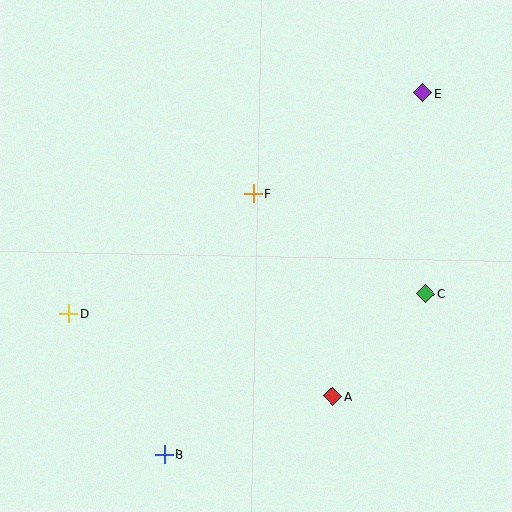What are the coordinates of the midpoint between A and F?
The midpoint between A and F is at (293, 295).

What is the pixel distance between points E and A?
The distance between E and A is 317 pixels.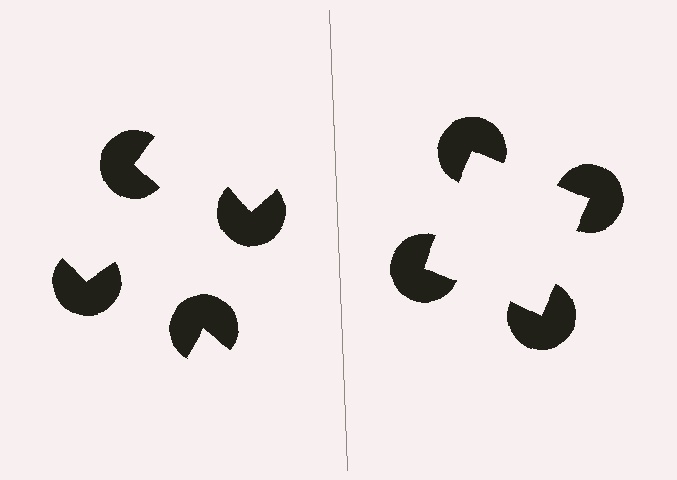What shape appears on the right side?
An illusory square.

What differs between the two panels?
The pac-man discs are positioned identically on both sides; only the wedge orientations differ. On the right they align to a square; on the left they are misaligned.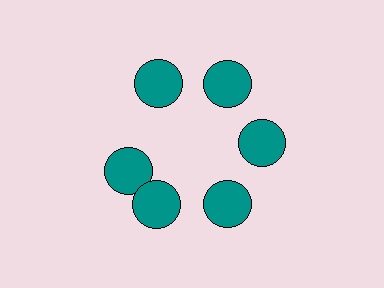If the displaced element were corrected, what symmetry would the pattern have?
It would have 6-fold rotational symmetry — the pattern would map onto itself every 60 degrees.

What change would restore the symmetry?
The symmetry would be restored by rotating it back into even spacing with its neighbors so that all 6 circles sit at equal angles and equal distance from the center.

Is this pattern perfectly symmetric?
No. The 6 teal circles are arranged in a ring, but one element near the 9 o'clock position is rotated out of alignment along the ring, breaking the 6-fold rotational symmetry.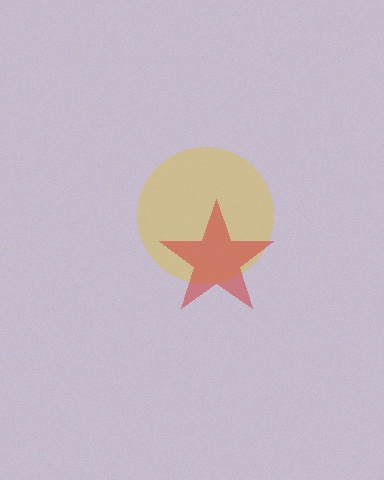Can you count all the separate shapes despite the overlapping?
Yes, there are 2 separate shapes.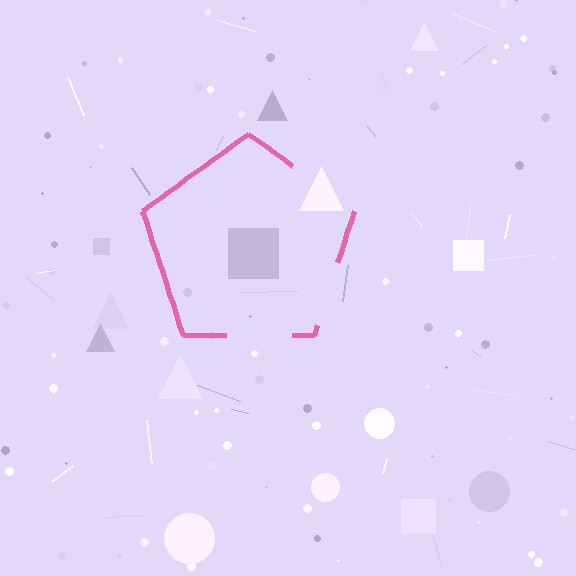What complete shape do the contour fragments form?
The contour fragments form a pentagon.